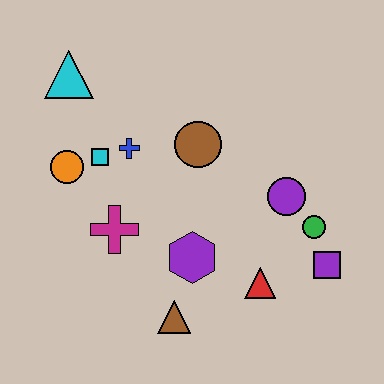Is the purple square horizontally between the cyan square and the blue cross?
No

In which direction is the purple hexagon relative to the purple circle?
The purple hexagon is to the left of the purple circle.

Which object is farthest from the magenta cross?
The purple square is farthest from the magenta cross.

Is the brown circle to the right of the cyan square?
Yes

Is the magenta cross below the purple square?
No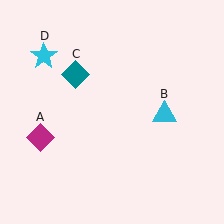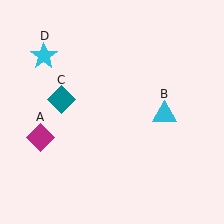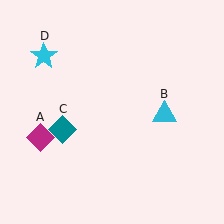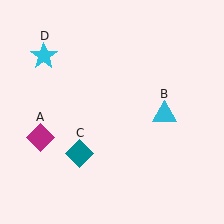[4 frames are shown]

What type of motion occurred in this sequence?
The teal diamond (object C) rotated counterclockwise around the center of the scene.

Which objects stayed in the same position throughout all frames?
Magenta diamond (object A) and cyan triangle (object B) and cyan star (object D) remained stationary.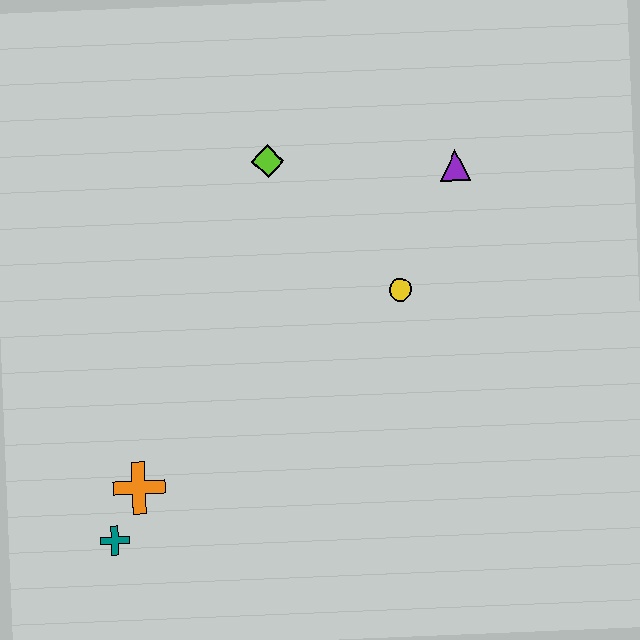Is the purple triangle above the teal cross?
Yes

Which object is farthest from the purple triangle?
The teal cross is farthest from the purple triangle.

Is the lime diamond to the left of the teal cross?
No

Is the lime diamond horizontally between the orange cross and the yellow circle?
Yes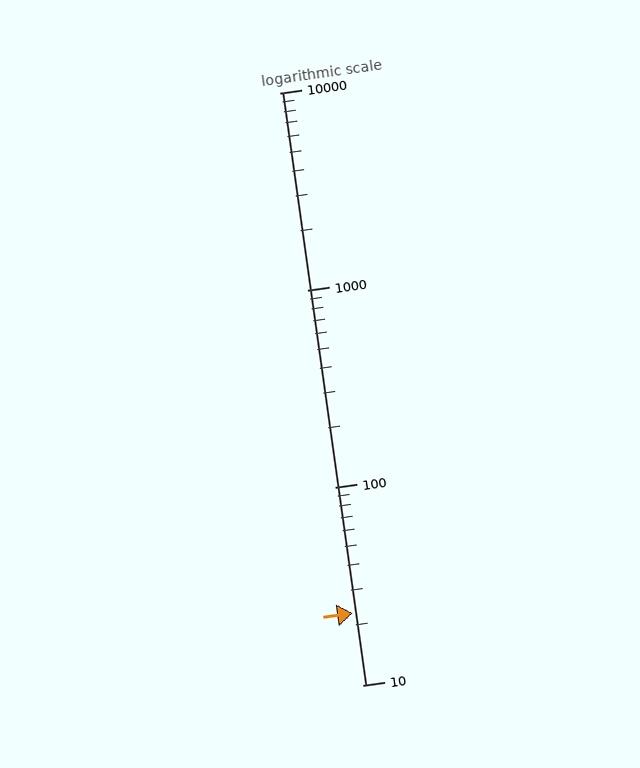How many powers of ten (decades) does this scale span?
The scale spans 3 decades, from 10 to 10000.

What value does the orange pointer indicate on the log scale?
The pointer indicates approximately 23.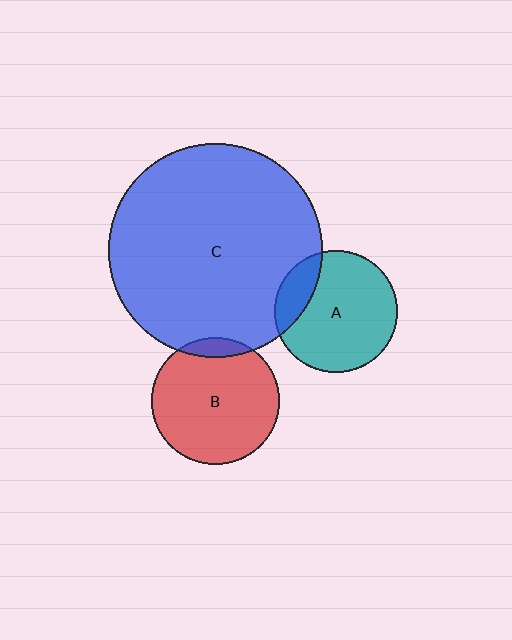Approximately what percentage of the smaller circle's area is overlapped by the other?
Approximately 10%.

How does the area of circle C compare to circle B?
Approximately 2.8 times.